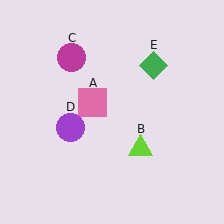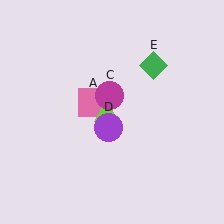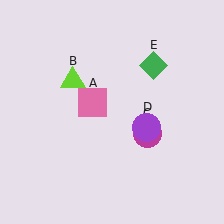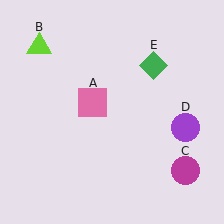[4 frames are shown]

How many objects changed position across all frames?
3 objects changed position: lime triangle (object B), magenta circle (object C), purple circle (object D).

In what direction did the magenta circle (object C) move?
The magenta circle (object C) moved down and to the right.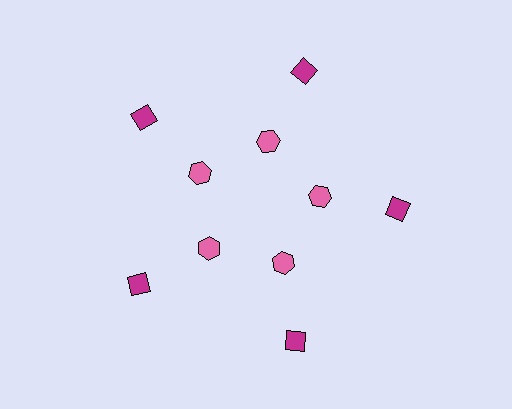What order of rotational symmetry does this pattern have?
This pattern has 5-fold rotational symmetry.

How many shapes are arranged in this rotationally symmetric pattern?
There are 10 shapes, arranged in 5 groups of 2.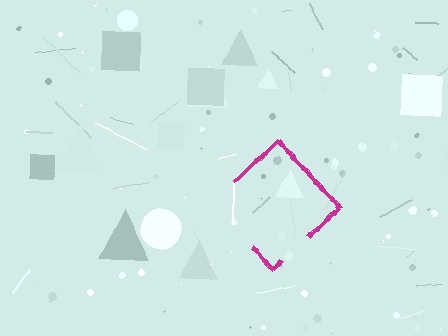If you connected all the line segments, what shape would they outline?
They would outline a diamond.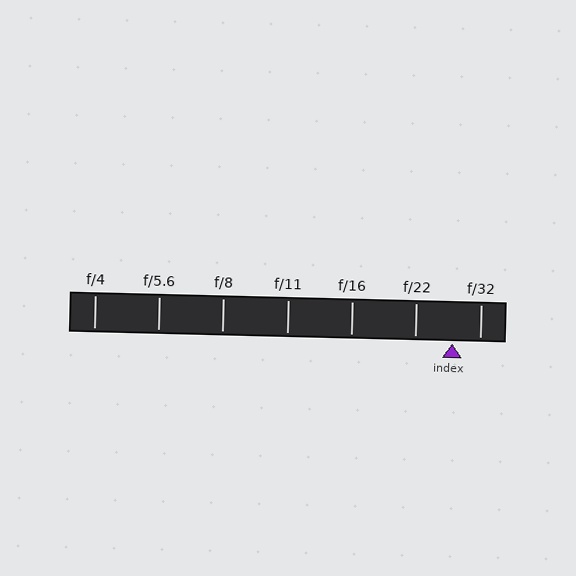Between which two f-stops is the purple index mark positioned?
The index mark is between f/22 and f/32.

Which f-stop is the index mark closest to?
The index mark is closest to f/32.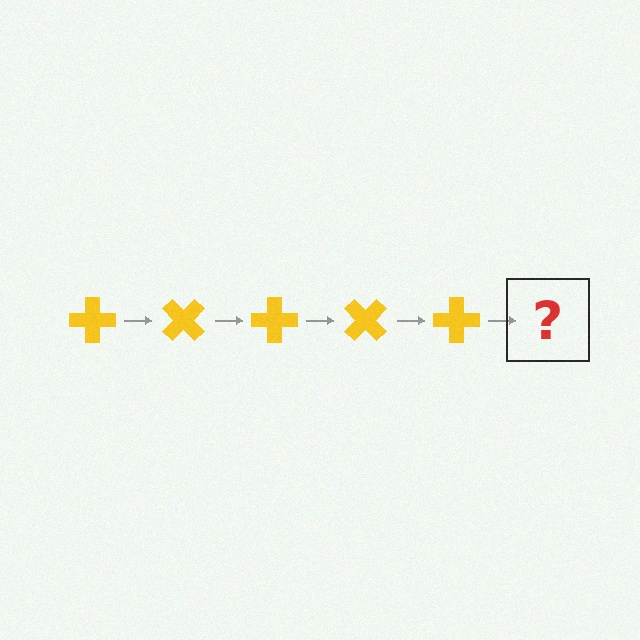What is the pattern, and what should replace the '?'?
The pattern is that the cross rotates 45 degrees each step. The '?' should be a yellow cross rotated 225 degrees.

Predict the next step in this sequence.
The next step is a yellow cross rotated 225 degrees.